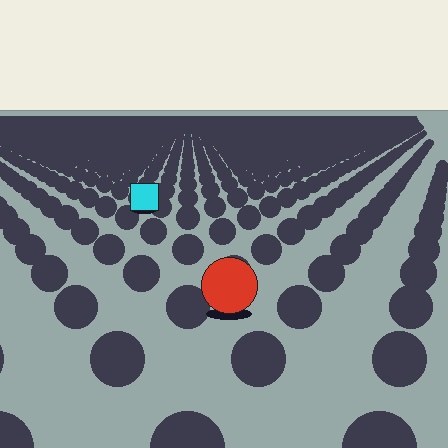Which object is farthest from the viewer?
The cyan square is farthest from the viewer. It appears smaller and the ground texture around it is denser.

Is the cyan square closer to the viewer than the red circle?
No. The red circle is closer — you can tell from the texture gradient: the ground texture is coarser near it.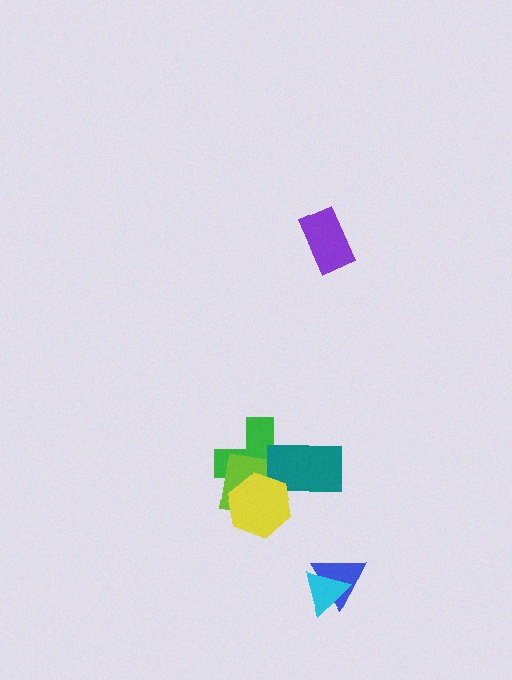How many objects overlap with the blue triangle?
1 object overlaps with the blue triangle.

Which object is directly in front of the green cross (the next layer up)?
The lime square is directly in front of the green cross.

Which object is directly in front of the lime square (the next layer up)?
The teal rectangle is directly in front of the lime square.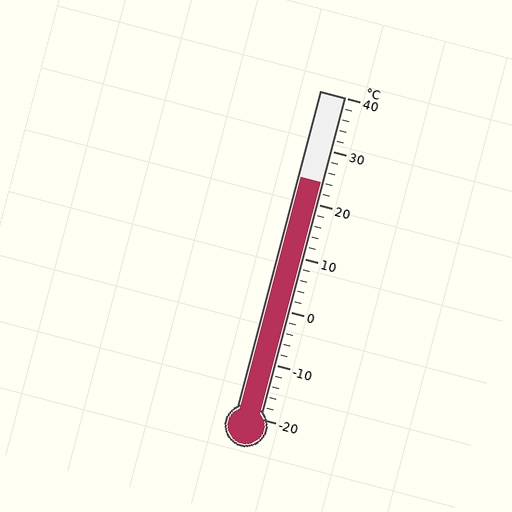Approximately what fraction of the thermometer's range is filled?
The thermometer is filled to approximately 75% of its range.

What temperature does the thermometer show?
The thermometer shows approximately 24°C.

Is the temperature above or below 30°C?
The temperature is below 30°C.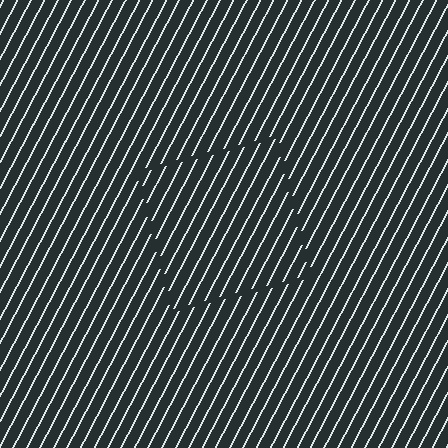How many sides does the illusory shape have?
4 sides — the line-ends trace a square.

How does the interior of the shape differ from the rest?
The interior of the shape contains the same grating, shifted by half a period — the contour is defined by the phase discontinuity where line-ends from the inner and outer gratings abut.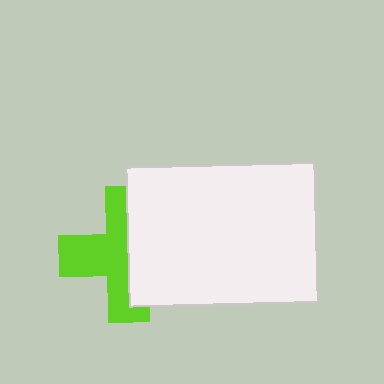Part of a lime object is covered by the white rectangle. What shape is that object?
It is a cross.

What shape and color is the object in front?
The object in front is a white rectangle.